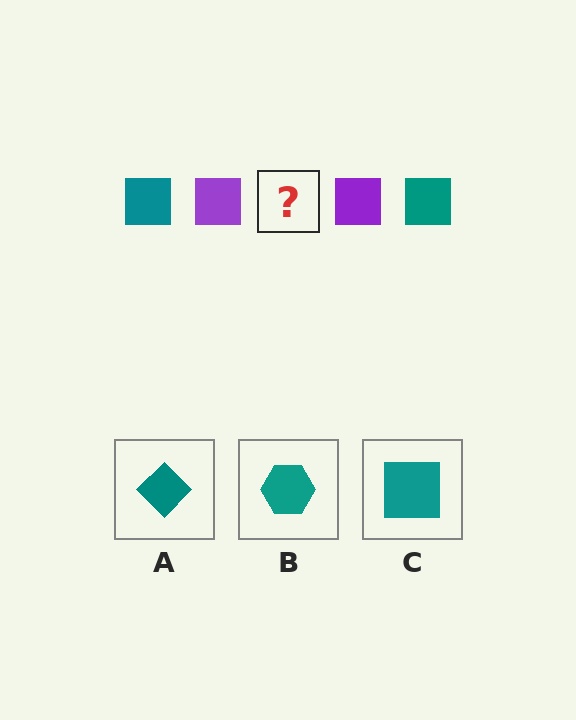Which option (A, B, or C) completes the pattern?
C.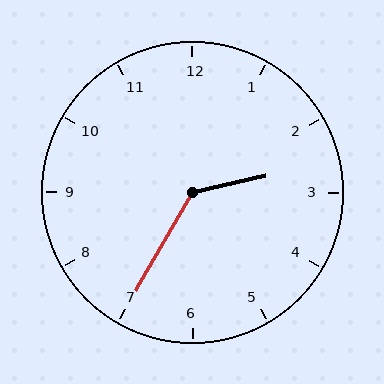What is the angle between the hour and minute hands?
Approximately 132 degrees.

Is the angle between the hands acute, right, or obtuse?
It is obtuse.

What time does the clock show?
2:35.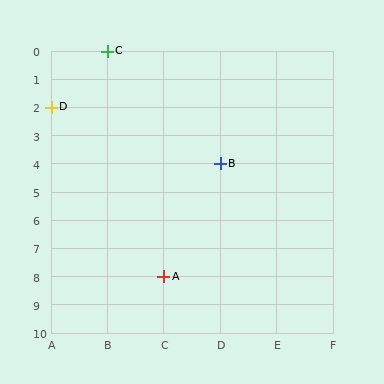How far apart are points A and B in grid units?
Points A and B are 1 column and 4 rows apart (about 4.1 grid units diagonally).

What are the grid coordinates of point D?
Point D is at grid coordinates (A, 2).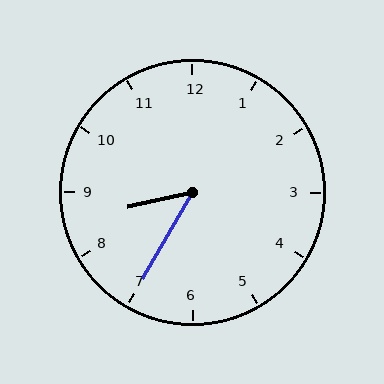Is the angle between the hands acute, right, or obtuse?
It is acute.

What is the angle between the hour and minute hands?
Approximately 48 degrees.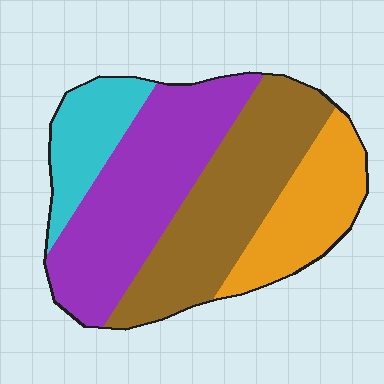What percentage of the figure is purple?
Purple covers roughly 35% of the figure.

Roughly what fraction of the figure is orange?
Orange takes up between a sixth and a third of the figure.